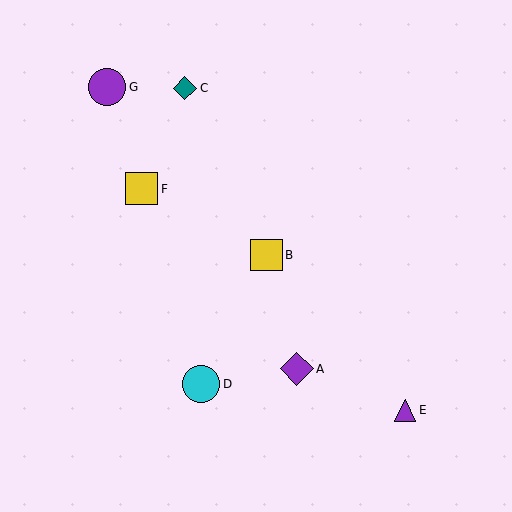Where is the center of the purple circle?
The center of the purple circle is at (107, 87).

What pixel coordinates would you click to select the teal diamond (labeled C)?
Click at (185, 88) to select the teal diamond C.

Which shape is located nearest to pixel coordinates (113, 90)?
The purple circle (labeled G) at (107, 87) is nearest to that location.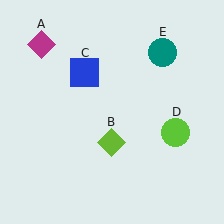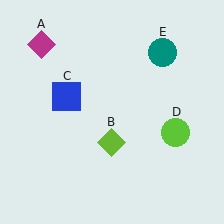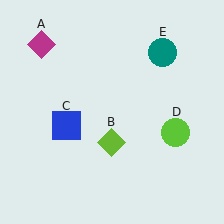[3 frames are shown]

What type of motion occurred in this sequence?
The blue square (object C) rotated counterclockwise around the center of the scene.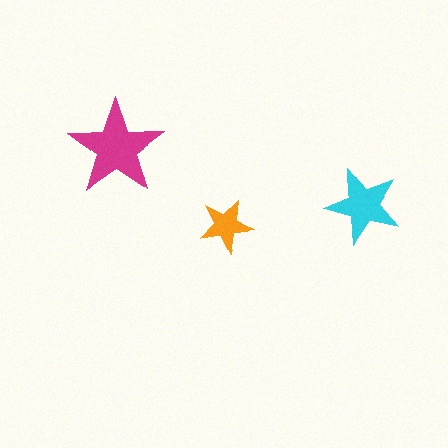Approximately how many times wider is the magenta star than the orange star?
About 2 times wider.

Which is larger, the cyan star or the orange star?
The cyan one.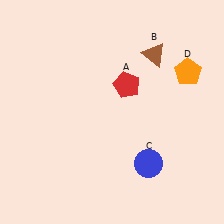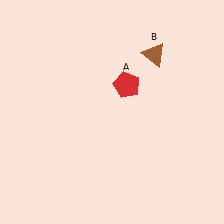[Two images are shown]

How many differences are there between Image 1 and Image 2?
There are 2 differences between the two images.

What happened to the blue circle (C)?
The blue circle (C) was removed in Image 2. It was in the bottom-right area of Image 1.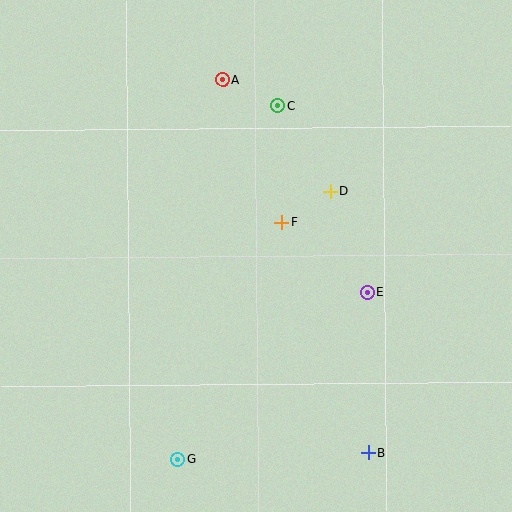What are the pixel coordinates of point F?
Point F is at (282, 222).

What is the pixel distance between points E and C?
The distance between E and C is 207 pixels.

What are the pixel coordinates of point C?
Point C is at (278, 106).